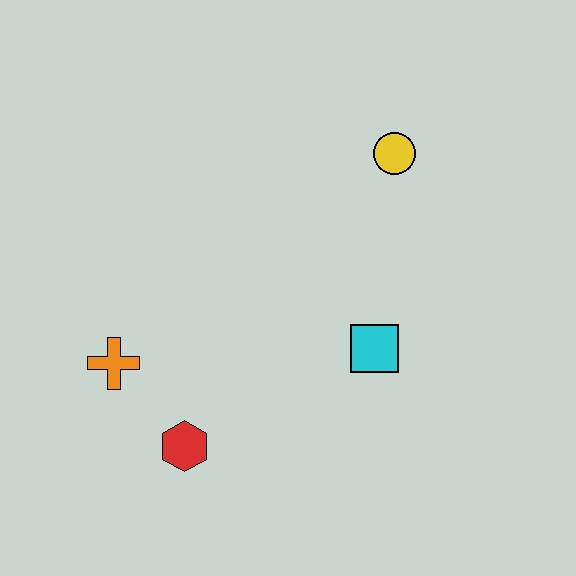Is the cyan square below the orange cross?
No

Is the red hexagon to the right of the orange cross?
Yes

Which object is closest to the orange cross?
The red hexagon is closest to the orange cross.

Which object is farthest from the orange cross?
The yellow circle is farthest from the orange cross.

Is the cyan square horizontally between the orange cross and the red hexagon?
No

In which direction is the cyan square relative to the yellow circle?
The cyan square is below the yellow circle.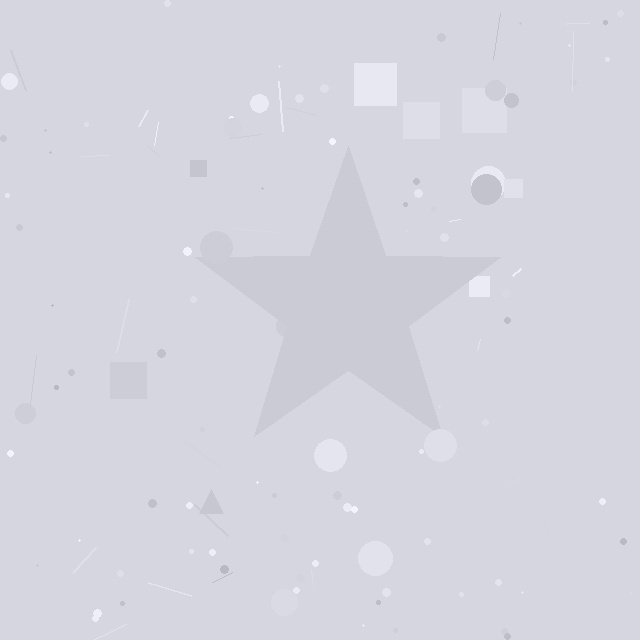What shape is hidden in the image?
A star is hidden in the image.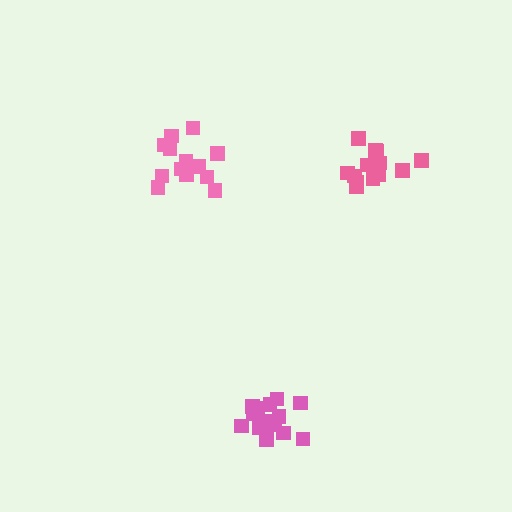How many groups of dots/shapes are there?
There are 3 groups.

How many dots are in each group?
Group 1: 15 dots, Group 2: 13 dots, Group 3: 13 dots (41 total).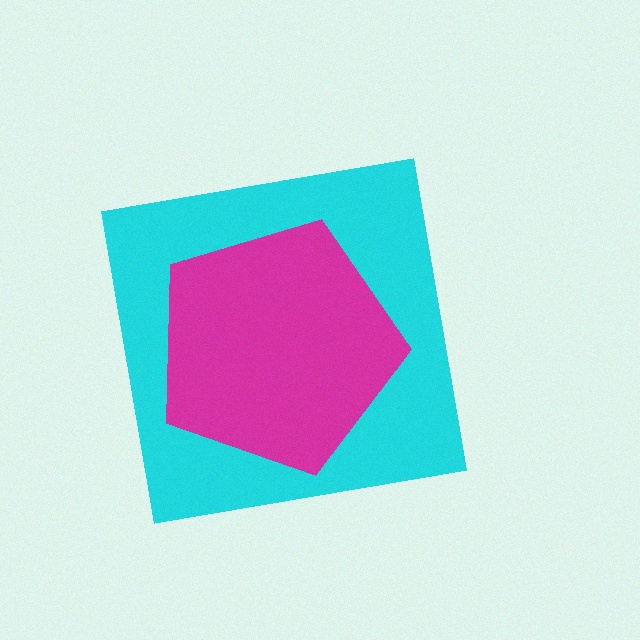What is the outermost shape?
The cyan square.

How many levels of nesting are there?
2.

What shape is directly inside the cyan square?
The magenta pentagon.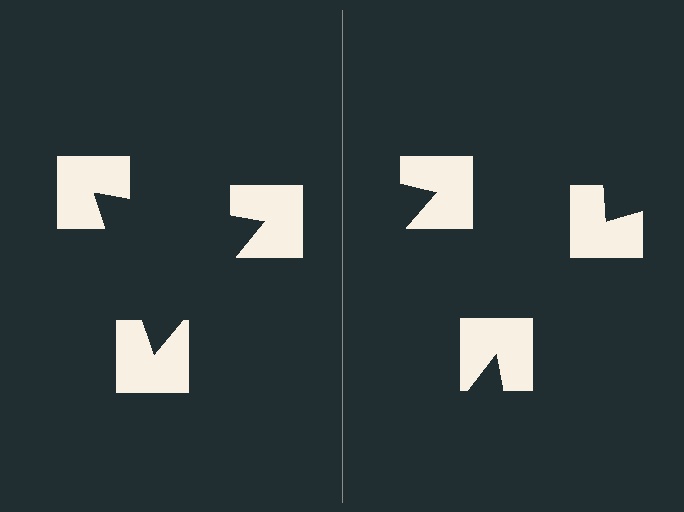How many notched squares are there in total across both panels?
6 — 3 on each side.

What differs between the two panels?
The notched squares are positioned identically on both sides; only the wedge orientations differ. On the left they align to a triangle; on the right they are misaligned.